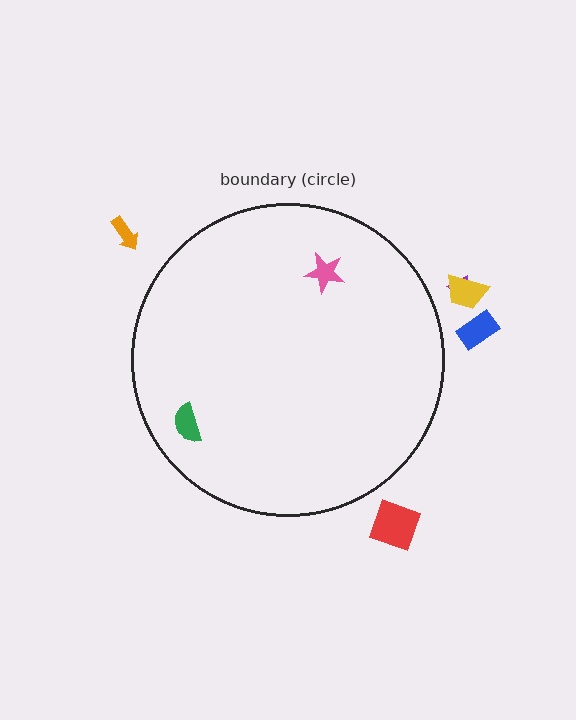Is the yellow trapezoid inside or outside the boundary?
Outside.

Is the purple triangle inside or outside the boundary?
Outside.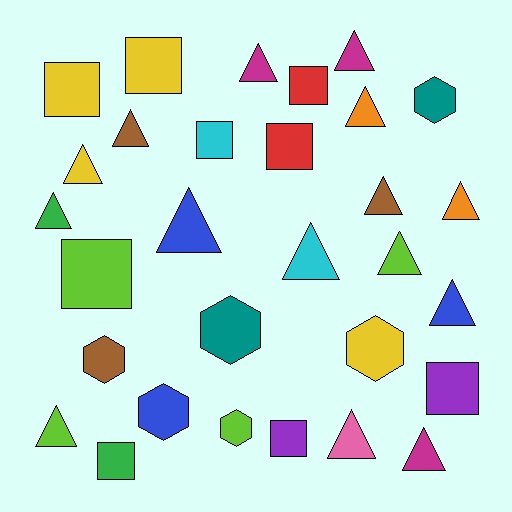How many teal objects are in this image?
There are 2 teal objects.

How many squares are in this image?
There are 9 squares.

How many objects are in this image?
There are 30 objects.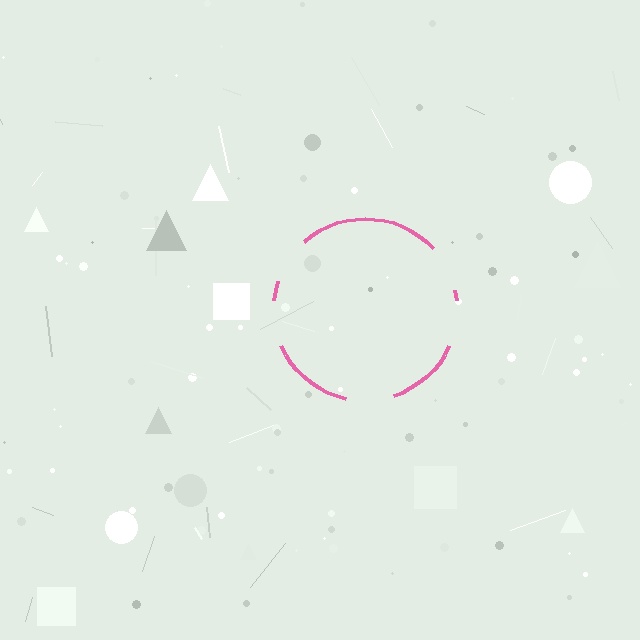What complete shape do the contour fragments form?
The contour fragments form a circle.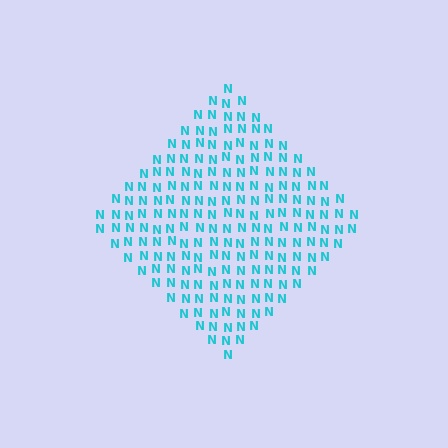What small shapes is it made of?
It is made of small letter N's.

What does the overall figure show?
The overall figure shows a diamond.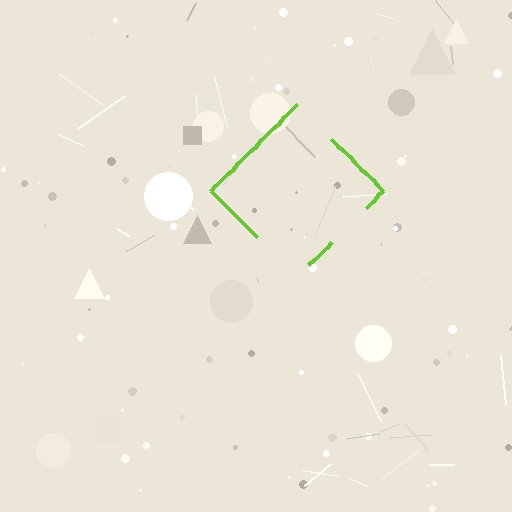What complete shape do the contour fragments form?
The contour fragments form a diamond.